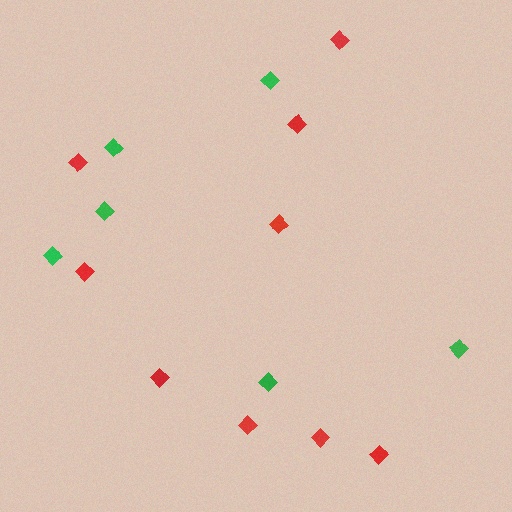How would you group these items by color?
There are 2 groups: one group of green diamonds (6) and one group of red diamonds (9).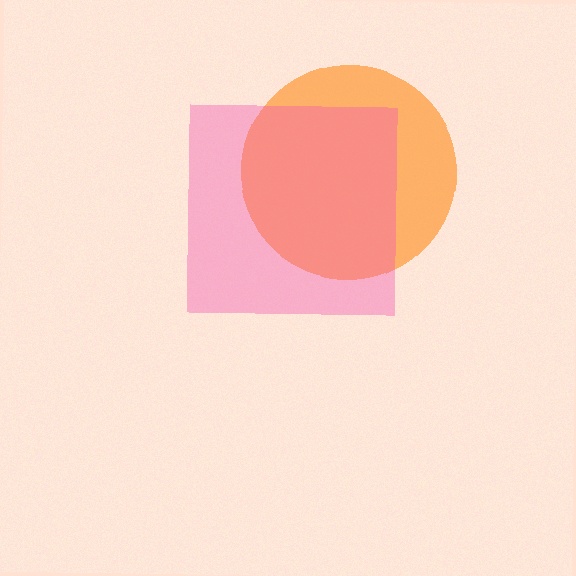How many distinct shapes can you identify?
There are 2 distinct shapes: an orange circle, a pink square.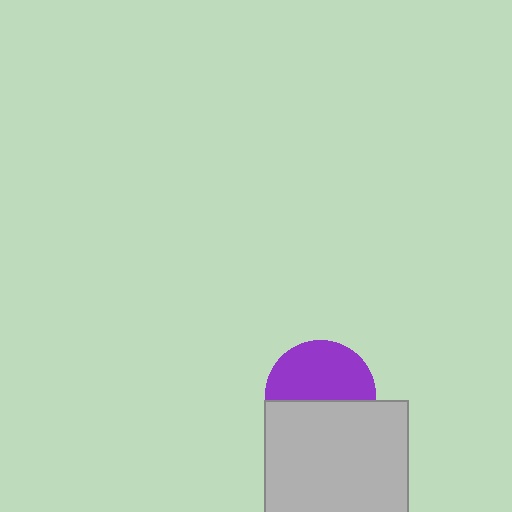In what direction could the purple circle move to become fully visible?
The purple circle could move up. That would shift it out from behind the light gray square entirely.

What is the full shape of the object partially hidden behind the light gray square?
The partially hidden object is a purple circle.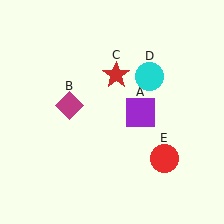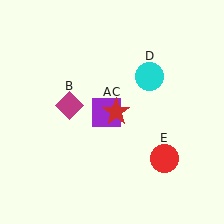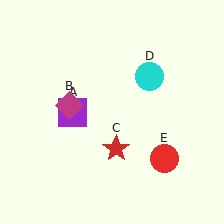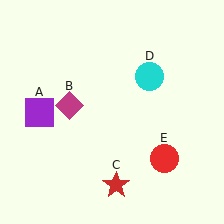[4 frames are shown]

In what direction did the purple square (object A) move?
The purple square (object A) moved left.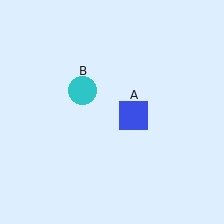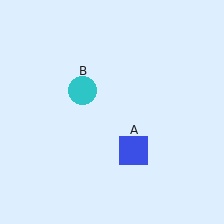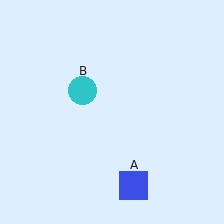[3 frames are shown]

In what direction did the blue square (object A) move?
The blue square (object A) moved down.